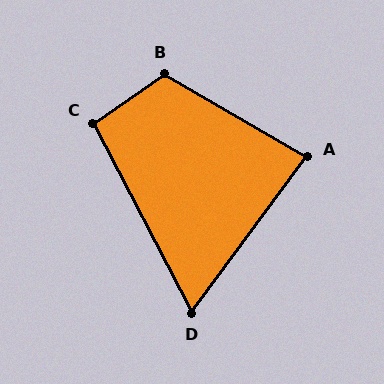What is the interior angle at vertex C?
Approximately 97 degrees (obtuse).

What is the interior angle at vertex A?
Approximately 83 degrees (acute).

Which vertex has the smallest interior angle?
D, at approximately 64 degrees.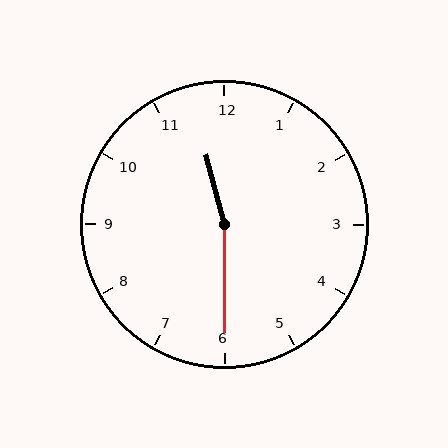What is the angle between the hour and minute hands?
Approximately 165 degrees.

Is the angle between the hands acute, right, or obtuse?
It is obtuse.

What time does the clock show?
11:30.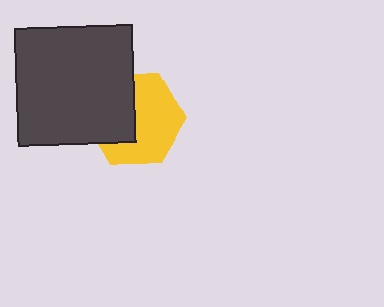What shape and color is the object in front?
The object in front is a dark gray square.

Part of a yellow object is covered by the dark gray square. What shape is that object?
It is a hexagon.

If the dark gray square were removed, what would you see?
You would see the complete yellow hexagon.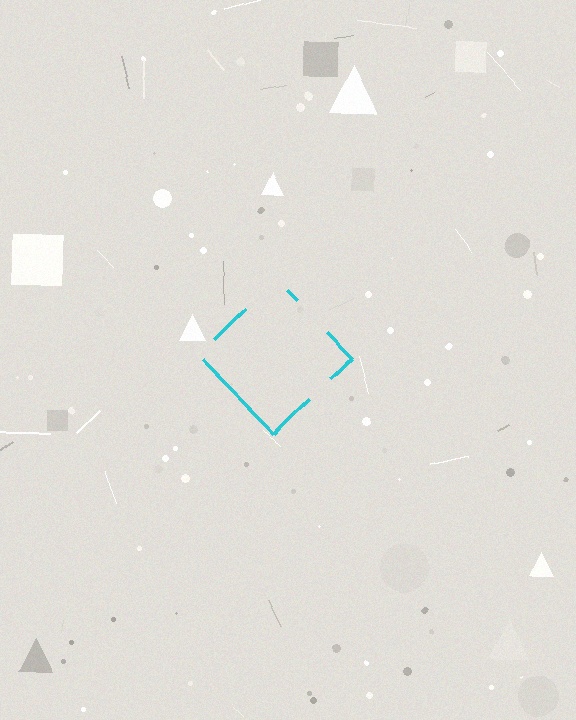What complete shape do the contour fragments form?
The contour fragments form a diamond.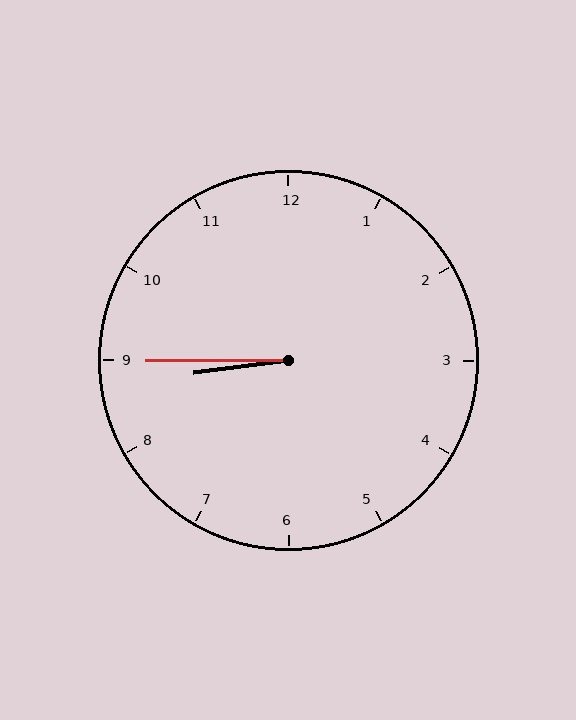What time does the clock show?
8:45.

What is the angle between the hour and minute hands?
Approximately 8 degrees.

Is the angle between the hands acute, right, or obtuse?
It is acute.